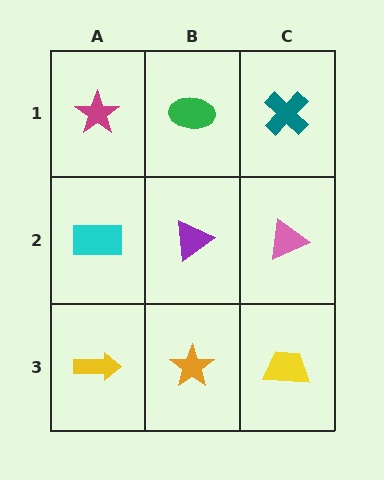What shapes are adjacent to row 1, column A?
A cyan rectangle (row 2, column A), a green ellipse (row 1, column B).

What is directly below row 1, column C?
A pink triangle.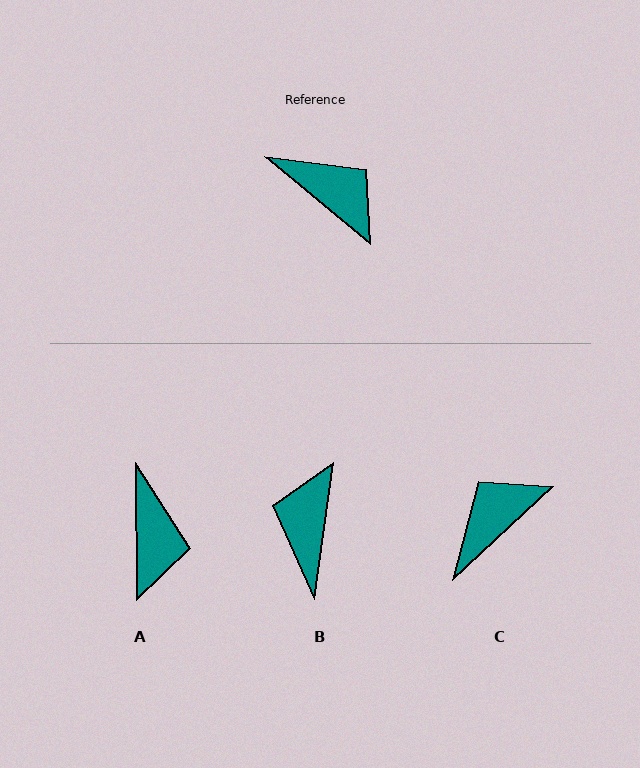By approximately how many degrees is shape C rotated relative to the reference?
Approximately 83 degrees counter-clockwise.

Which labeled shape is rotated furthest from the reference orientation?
B, about 122 degrees away.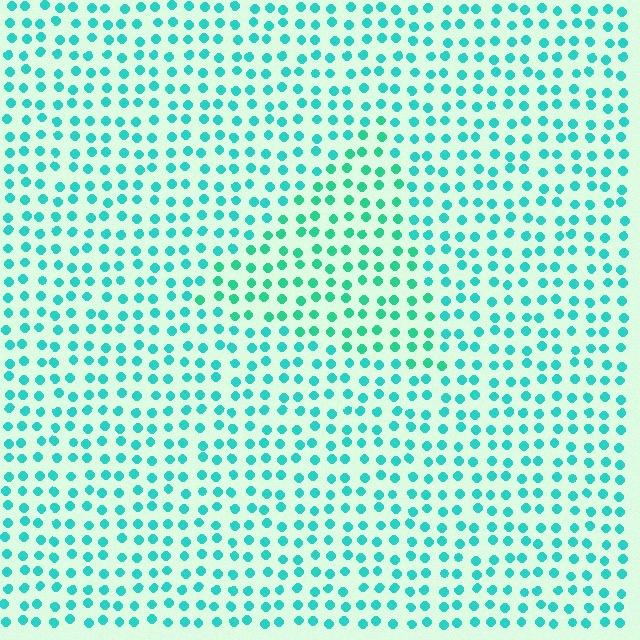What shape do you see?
I see a triangle.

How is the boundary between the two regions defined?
The boundary is defined purely by a slight shift in hue (about 19 degrees). Spacing, size, and orientation are identical on both sides.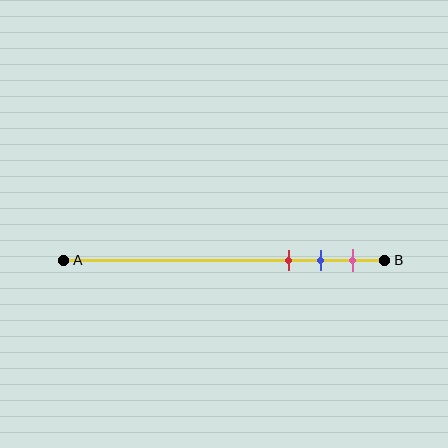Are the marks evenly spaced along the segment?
Yes, the marks are approximately evenly spaced.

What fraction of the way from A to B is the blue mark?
The blue mark is approximately 80% (0.8) of the way from A to B.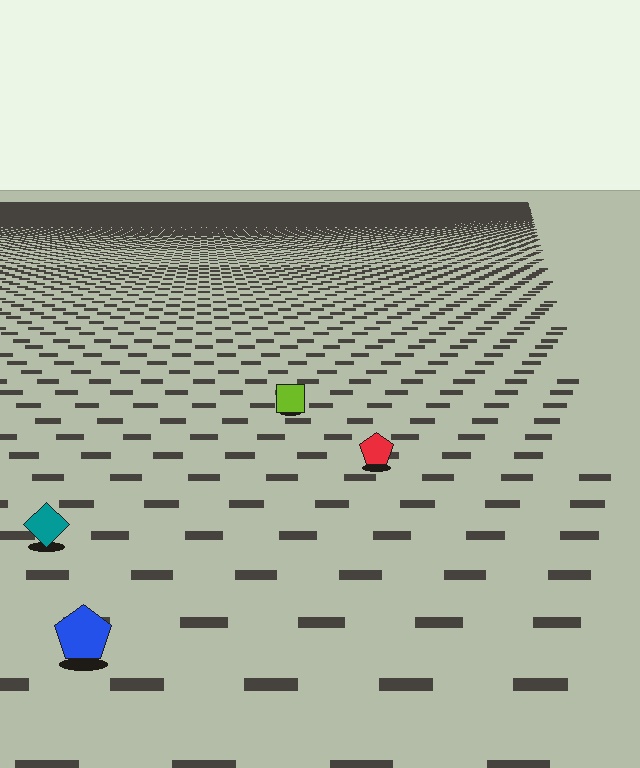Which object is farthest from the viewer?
The lime square is farthest from the viewer. It appears smaller and the ground texture around it is denser.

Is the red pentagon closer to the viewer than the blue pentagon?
No. The blue pentagon is closer — you can tell from the texture gradient: the ground texture is coarser near it.